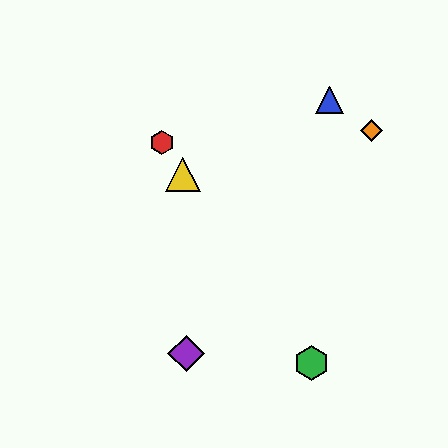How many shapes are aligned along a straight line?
3 shapes (the red hexagon, the green hexagon, the yellow triangle) are aligned along a straight line.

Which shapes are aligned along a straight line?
The red hexagon, the green hexagon, the yellow triangle are aligned along a straight line.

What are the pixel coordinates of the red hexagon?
The red hexagon is at (162, 143).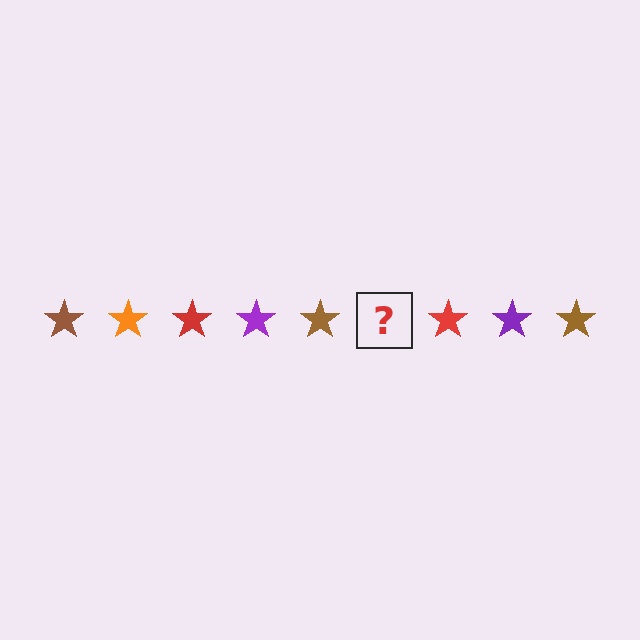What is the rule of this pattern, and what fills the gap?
The rule is that the pattern cycles through brown, orange, red, purple stars. The gap should be filled with an orange star.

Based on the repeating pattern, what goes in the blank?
The blank should be an orange star.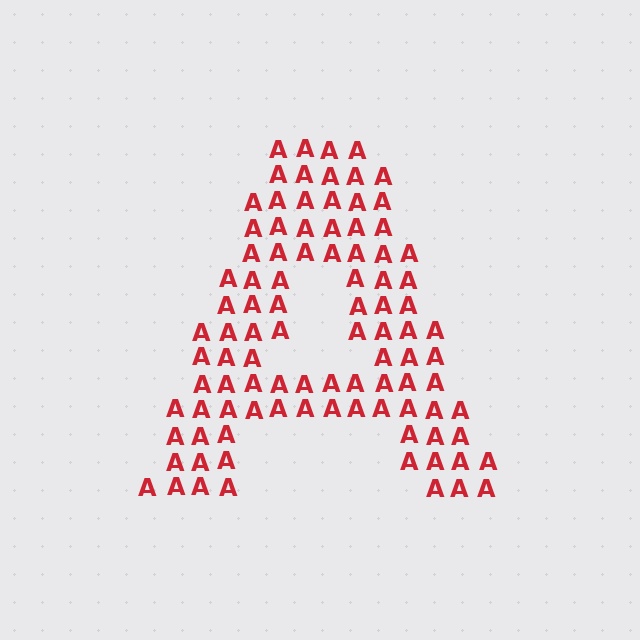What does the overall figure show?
The overall figure shows the letter A.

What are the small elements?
The small elements are letter A's.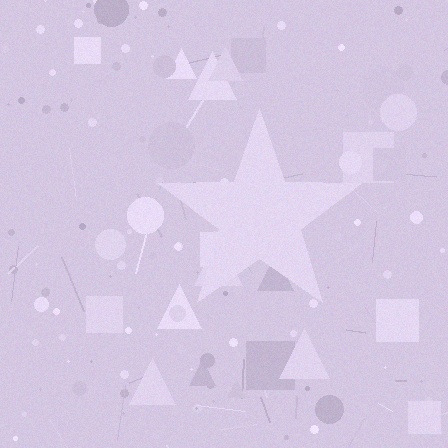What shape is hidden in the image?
A star is hidden in the image.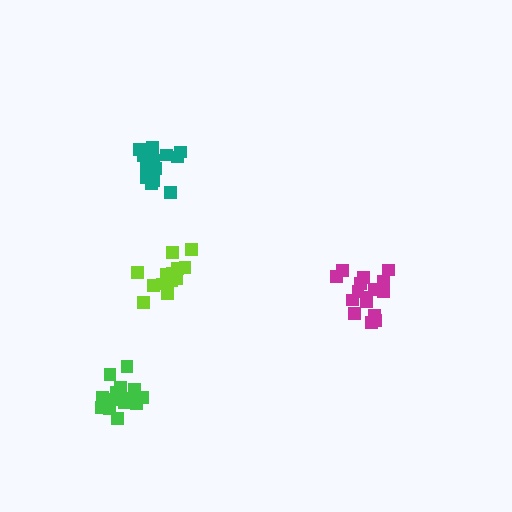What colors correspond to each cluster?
The clusters are colored: teal, magenta, green, lime.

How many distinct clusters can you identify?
There are 4 distinct clusters.